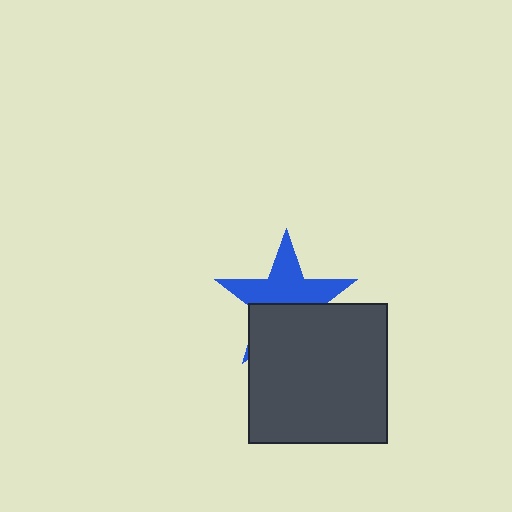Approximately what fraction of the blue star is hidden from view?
Roughly 45% of the blue star is hidden behind the dark gray square.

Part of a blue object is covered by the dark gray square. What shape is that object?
It is a star.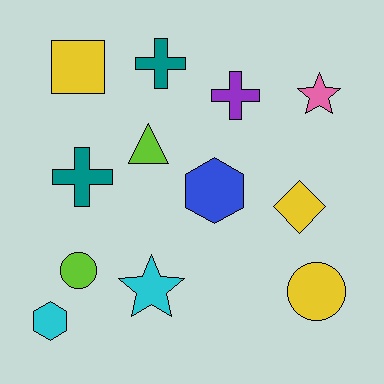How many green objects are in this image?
There are no green objects.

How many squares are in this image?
There is 1 square.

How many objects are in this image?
There are 12 objects.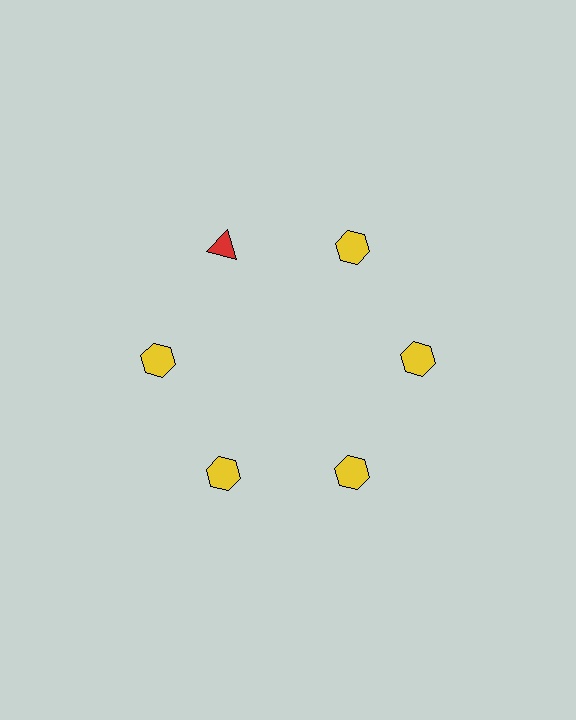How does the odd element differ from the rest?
It differs in both color (red instead of yellow) and shape (triangle instead of hexagon).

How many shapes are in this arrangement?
There are 6 shapes arranged in a ring pattern.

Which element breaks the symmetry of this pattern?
The red triangle at roughly the 11 o'clock position breaks the symmetry. All other shapes are yellow hexagons.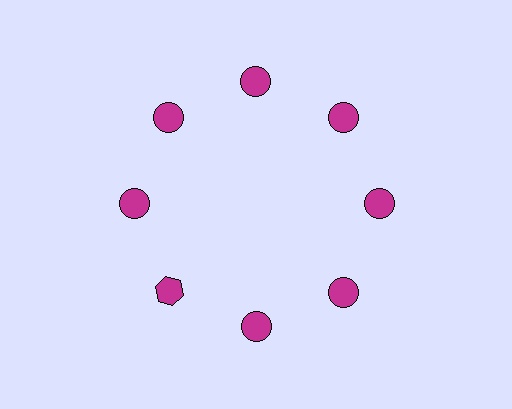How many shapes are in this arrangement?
There are 8 shapes arranged in a ring pattern.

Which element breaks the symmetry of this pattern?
The magenta hexagon at roughly the 8 o'clock position breaks the symmetry. All other shapes are magenta circles.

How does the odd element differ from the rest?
It has a different shape: hexagon instead of circle.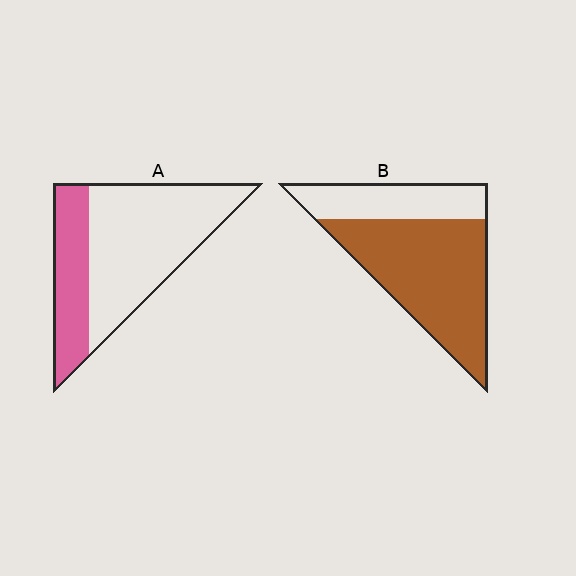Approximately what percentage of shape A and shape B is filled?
A is approximately 30% and B is approximately 70%.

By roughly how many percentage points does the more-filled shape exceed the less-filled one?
By roughly 35 percentage points (B over A).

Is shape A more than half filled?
No.